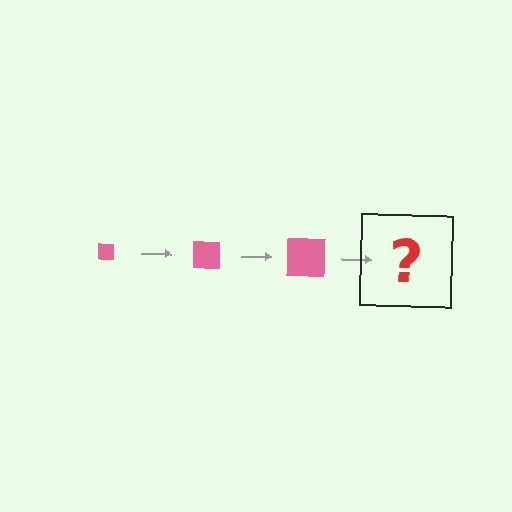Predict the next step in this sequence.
The next step is a pink square, larger than the previous one.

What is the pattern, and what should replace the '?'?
The pattern is that the square gets progressively larger each step. The '?' should be a pink square, larger than the previous one.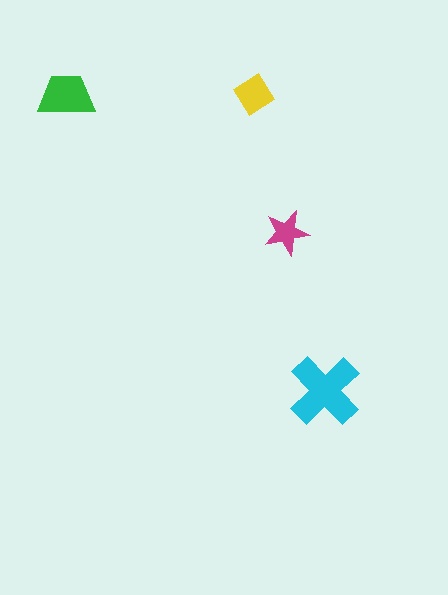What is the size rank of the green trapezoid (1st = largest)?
2nd.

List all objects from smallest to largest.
The magenta star, the yellow diamond, the green trapezoid, the cyan cross.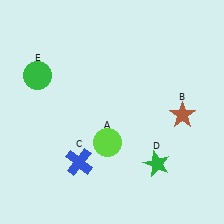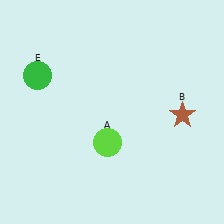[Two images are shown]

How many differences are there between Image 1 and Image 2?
There are 2 differences between the two images.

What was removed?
The blue cross (C), the green star (D) were removed in Image 2.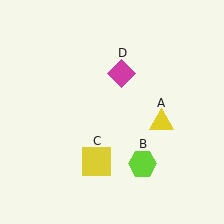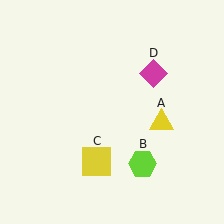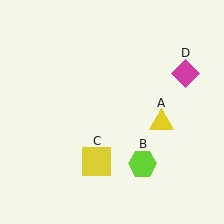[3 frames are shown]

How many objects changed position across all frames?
1 object changed position: magenta diamond (object D).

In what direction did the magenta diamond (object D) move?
The magenta diamond (object D) moved right.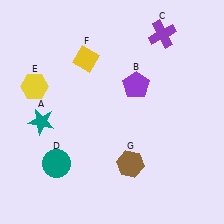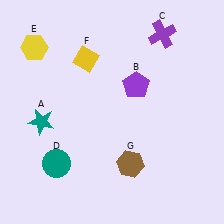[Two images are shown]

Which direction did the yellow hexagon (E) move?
The yellow hexagon (E) moved up.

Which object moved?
The yellow hexagon (E) moved up.